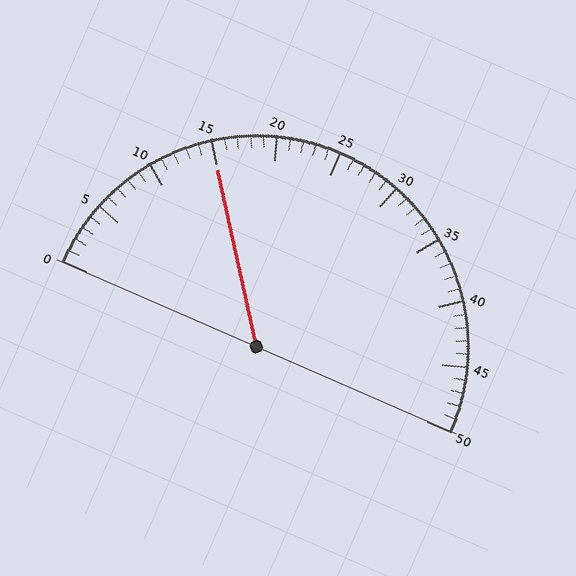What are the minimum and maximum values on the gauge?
The gauge ranges from 0 to 50.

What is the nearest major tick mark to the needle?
The nearest major tick mark is 15.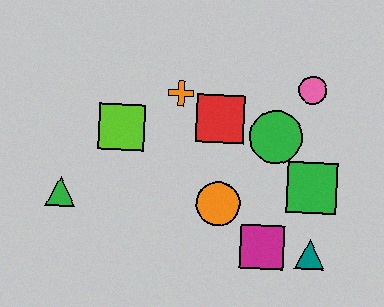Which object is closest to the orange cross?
The red square is closest to the orange cross.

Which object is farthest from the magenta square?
The green triangle is farthest from the magenta square.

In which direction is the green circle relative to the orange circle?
The green circle is above the orange circle.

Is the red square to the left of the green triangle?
No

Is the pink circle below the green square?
No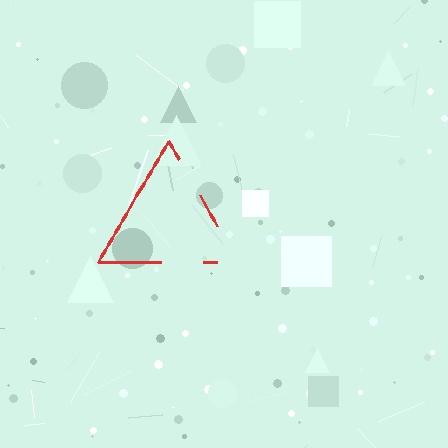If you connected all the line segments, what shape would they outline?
They would outline a triangle.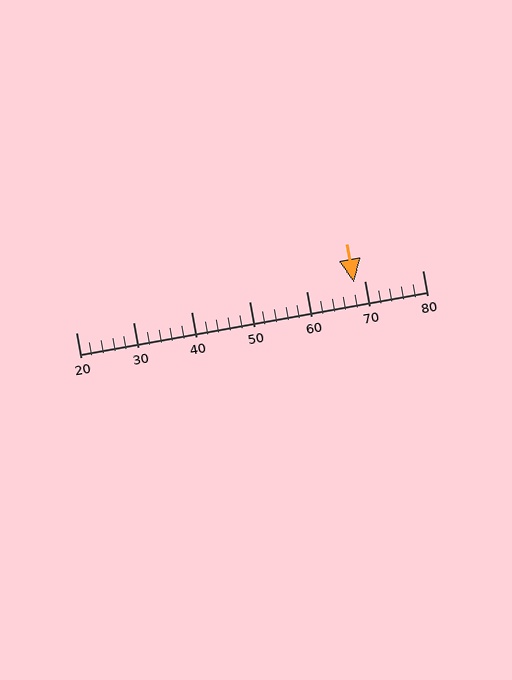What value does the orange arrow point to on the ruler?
The orange arrow points to approximately 68.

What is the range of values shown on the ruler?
The ruler shows values from 20 to 80.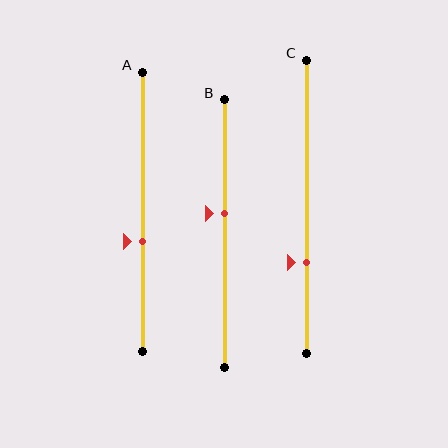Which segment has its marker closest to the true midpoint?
Segment B has its marker closest to the true midpoint.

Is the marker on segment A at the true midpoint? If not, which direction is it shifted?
No, the marker on segment A is shifted downward by about 11% of the segment length.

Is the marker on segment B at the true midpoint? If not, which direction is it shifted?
No, the marker on segment B is shifted upward by about 8% of the segment length.